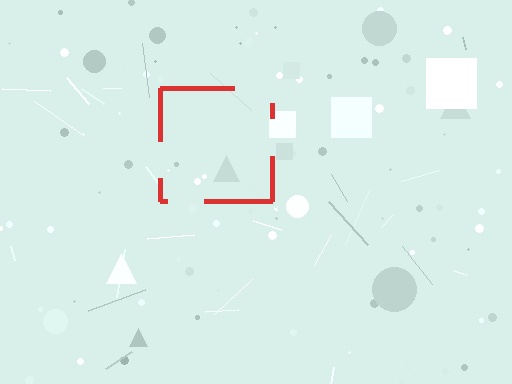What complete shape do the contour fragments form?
The contour fragments form a square.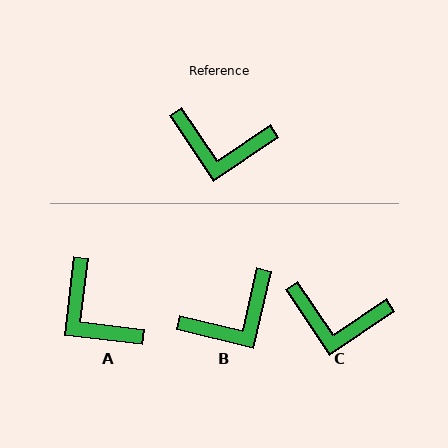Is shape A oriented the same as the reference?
No, it is off by about 41 degrees.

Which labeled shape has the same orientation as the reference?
C.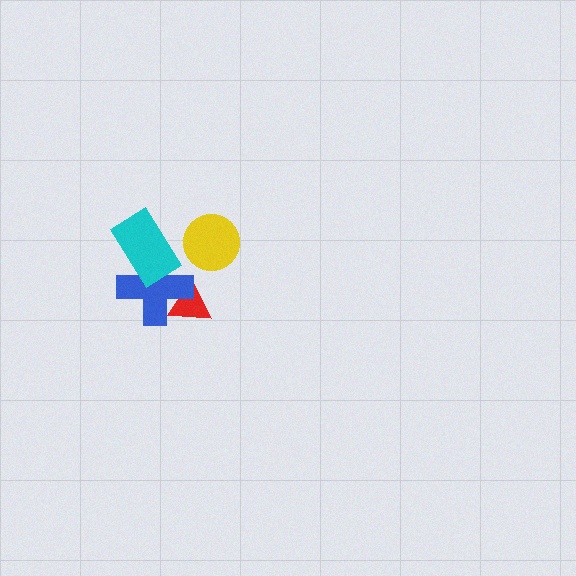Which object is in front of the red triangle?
The blue cross is in front of the red triangle.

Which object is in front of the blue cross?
The cyan rectangle is in front of the blue cross.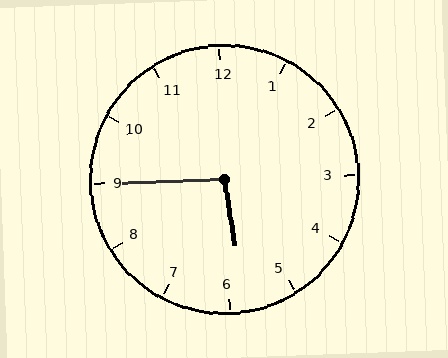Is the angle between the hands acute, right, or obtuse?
It is obtuse.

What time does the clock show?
5:45.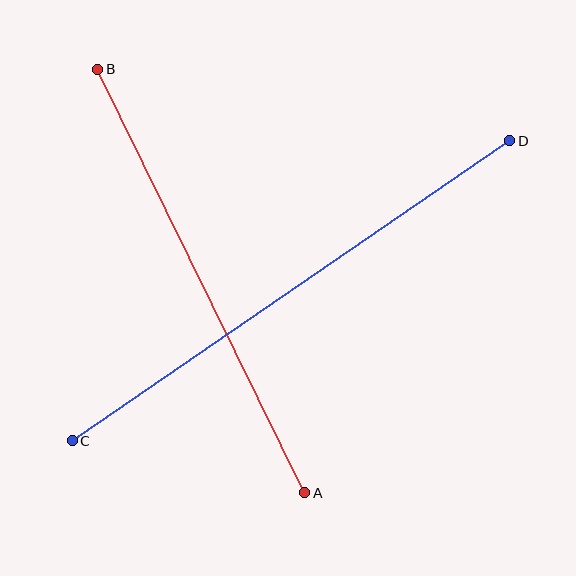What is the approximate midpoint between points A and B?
The midpoint is at approximately (201, 281) pixels.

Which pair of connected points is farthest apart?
Points C and D are farthest apart.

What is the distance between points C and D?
The distance is approximately 530 pixels.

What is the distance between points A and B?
The distance is approximately 471 pixels.